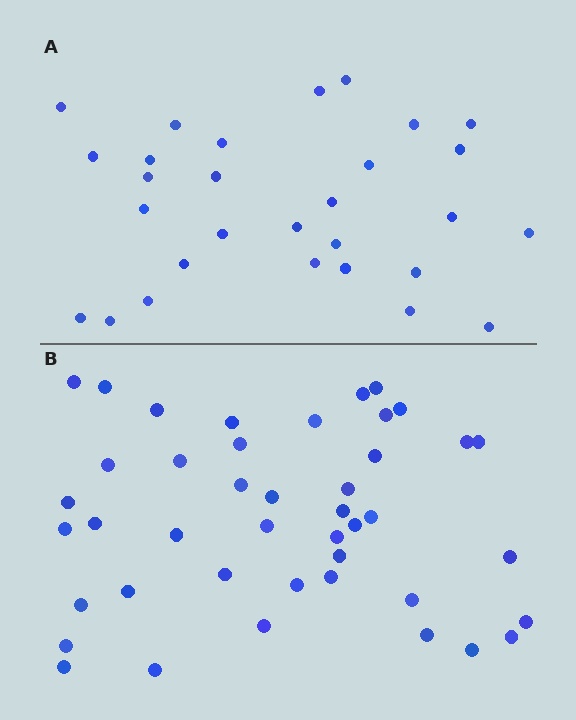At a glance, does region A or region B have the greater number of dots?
Region B (the bottom region) has more dots.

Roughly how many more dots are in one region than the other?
Region B has approximately 15 more dots than region A.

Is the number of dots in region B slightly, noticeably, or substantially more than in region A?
Region B has substantially more. The ratio is roughly 1.5 to 1.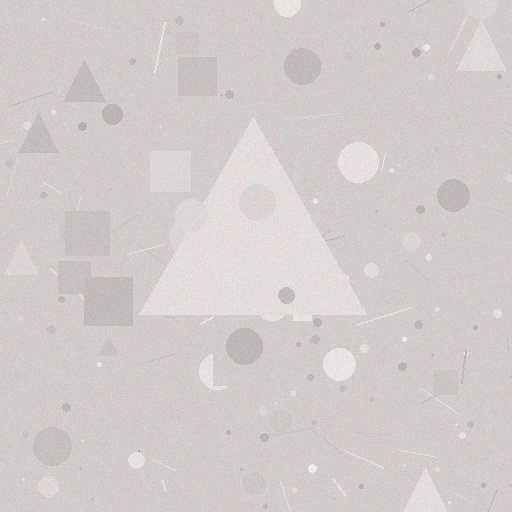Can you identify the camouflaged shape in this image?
The camouflaged shape is a triangle.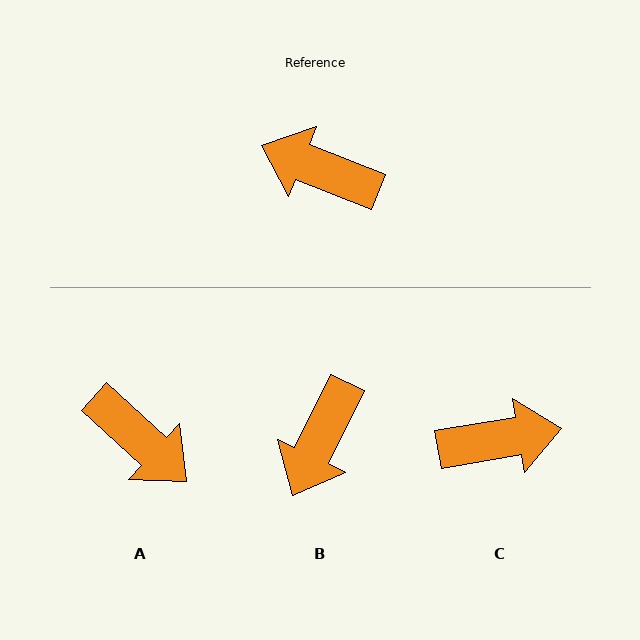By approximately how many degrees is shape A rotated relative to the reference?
Approximately 159 degrees counter-clockwise.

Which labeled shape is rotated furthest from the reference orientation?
A, about 159 degrees away.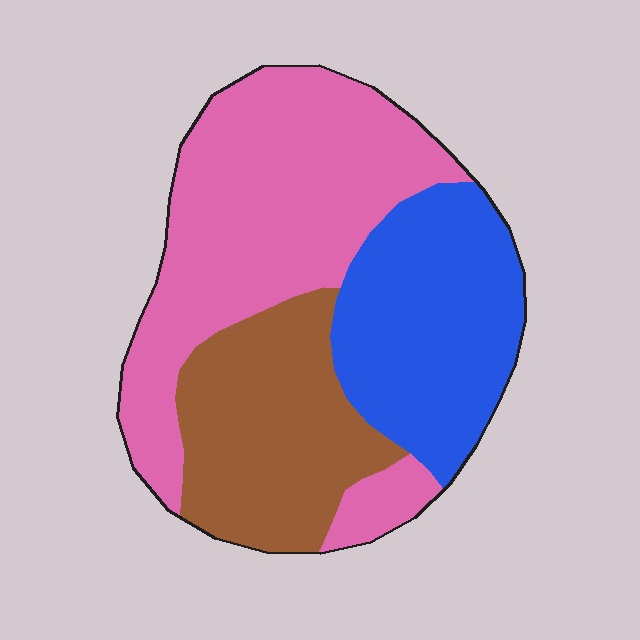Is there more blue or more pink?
Pink.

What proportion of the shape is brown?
Brown covers 26% of the shape.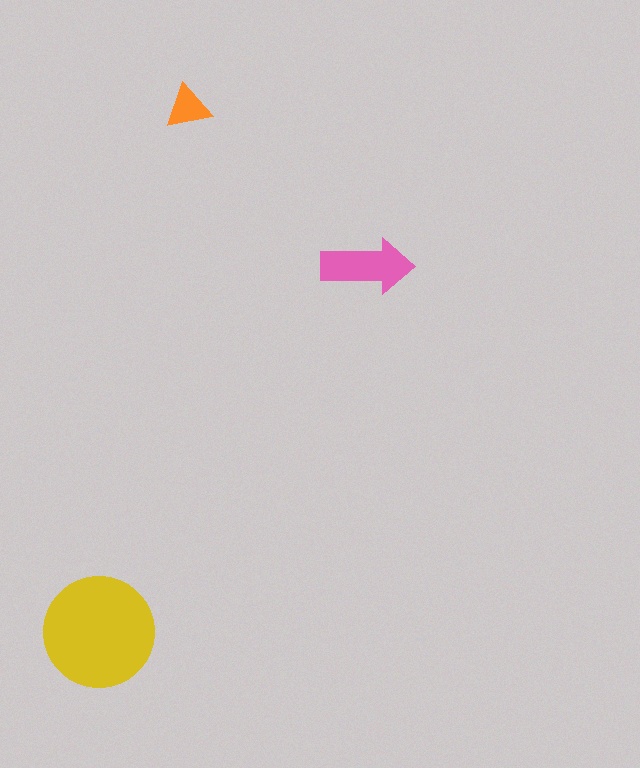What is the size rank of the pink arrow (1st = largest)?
2nd.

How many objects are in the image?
There are 3 objects in the image.